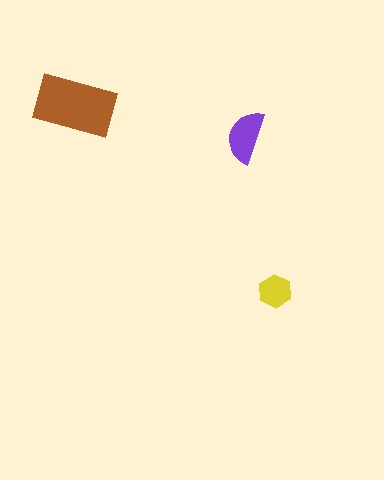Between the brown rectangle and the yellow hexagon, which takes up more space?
The brown rectangle.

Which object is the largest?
The brown rectangle.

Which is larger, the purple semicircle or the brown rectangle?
The brown rectangle.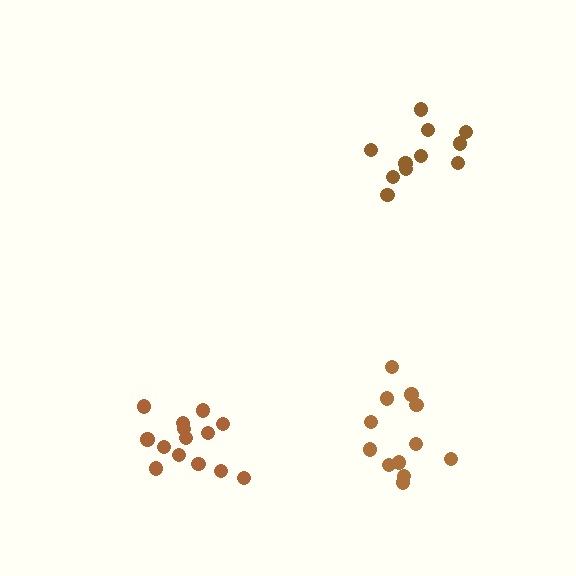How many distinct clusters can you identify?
There are 3 distinct clusters.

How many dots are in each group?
Group 1: 14 dots, Group 2: 12 dots, Group 3: 11 dots (37 total).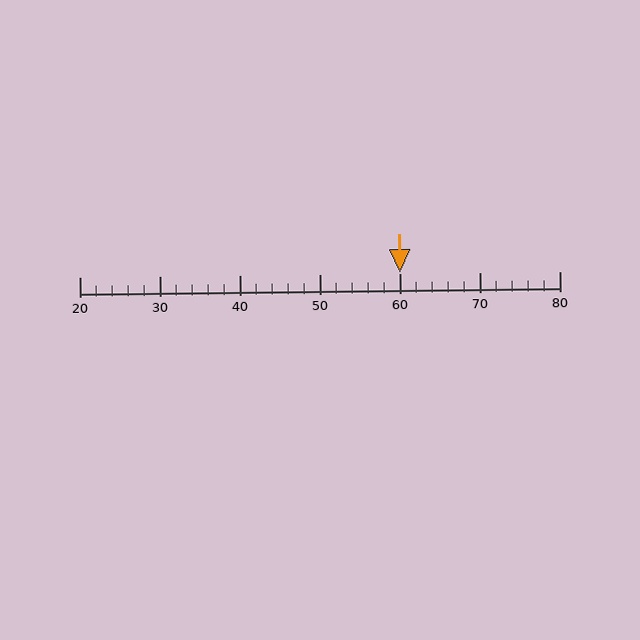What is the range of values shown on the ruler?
The ruler shows values from 20 to 80.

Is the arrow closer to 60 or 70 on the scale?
The arrow is closer to 60.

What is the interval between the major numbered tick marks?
The major tick marks are spaced 10 units apart.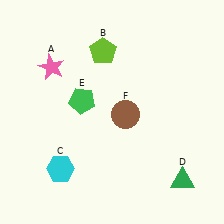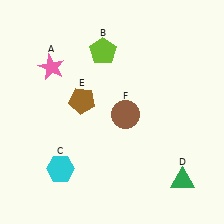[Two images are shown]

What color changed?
The pentagon (E) changed from green in Image 1 to brown in Image 2.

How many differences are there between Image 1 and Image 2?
There is 1 difference between the two images.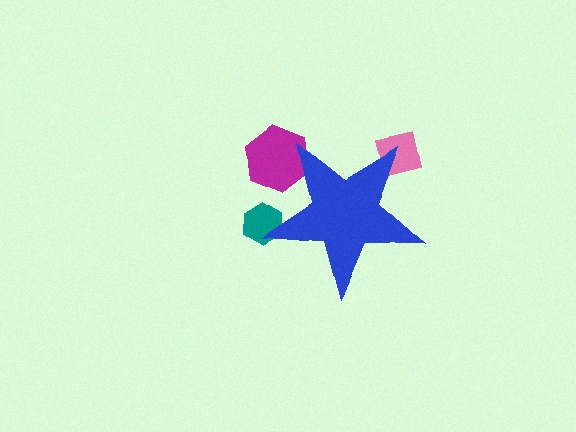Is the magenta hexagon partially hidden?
Yes, the magenta hexagon is partially hidden behind the blue star.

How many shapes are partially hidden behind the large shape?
3 shapes are partially hidden.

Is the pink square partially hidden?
Yes, the pink square is partially hidden behind the blue star.